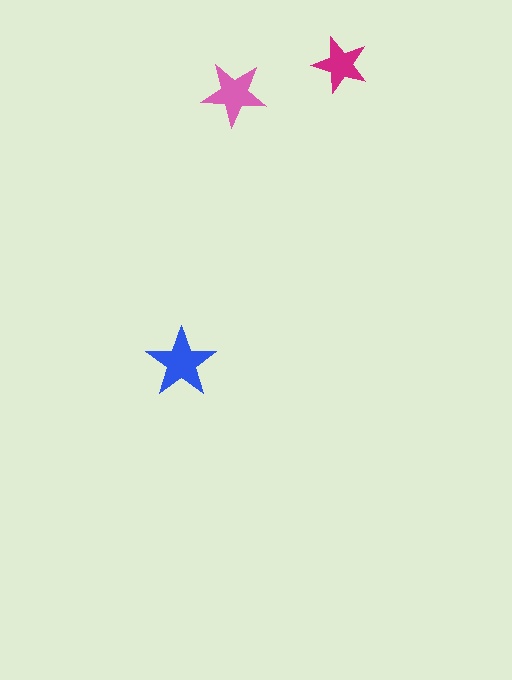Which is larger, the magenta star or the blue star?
The blue one.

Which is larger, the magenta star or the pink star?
The pink one.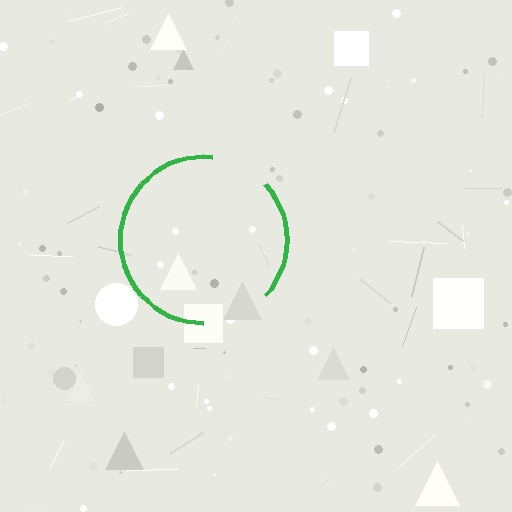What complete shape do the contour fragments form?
The contour fragments form a circle.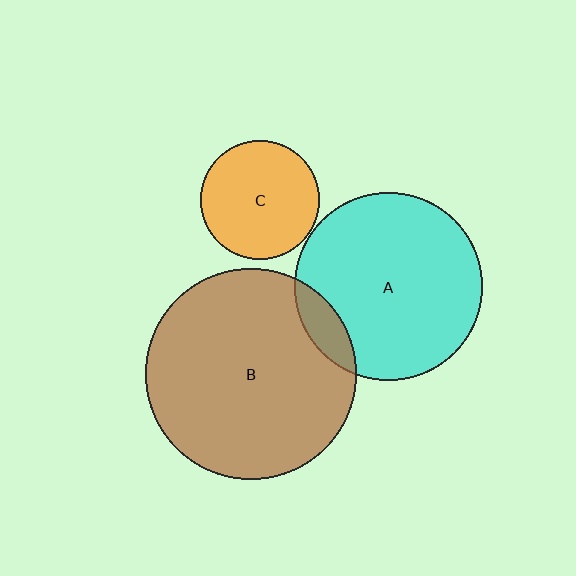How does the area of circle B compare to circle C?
Approximately 3.2 times.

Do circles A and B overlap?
Yes.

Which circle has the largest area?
Circle B (brown).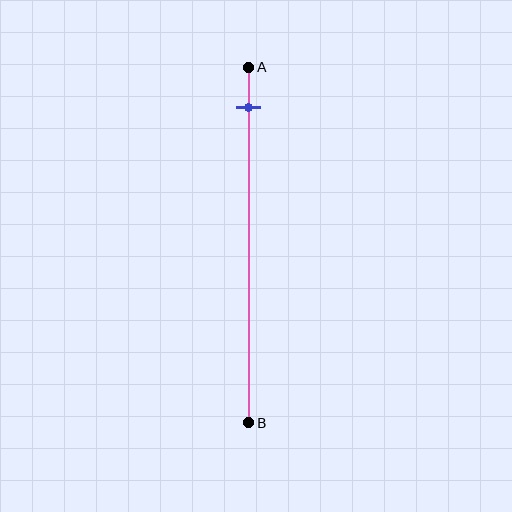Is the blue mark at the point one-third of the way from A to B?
No, the mark is at about 10% from A, not at the 33% one-third point.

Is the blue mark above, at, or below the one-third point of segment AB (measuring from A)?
The blue mark is above the one-third point of segment AB.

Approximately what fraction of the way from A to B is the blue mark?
The blue mark is approximately 10% of the way from A to B.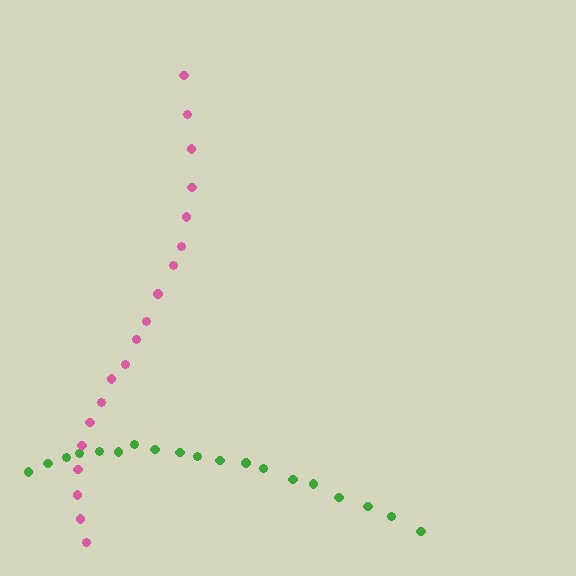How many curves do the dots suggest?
There are 2 distinct paths.